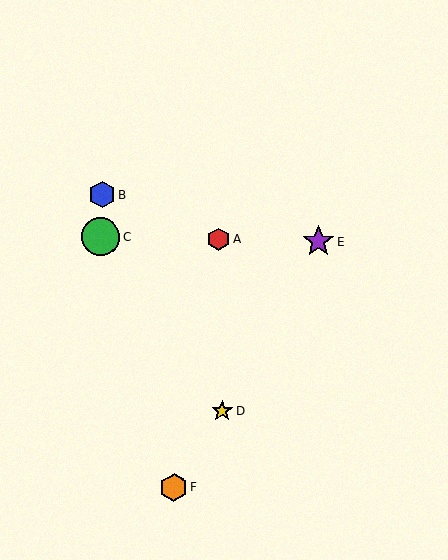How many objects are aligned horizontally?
3 objects (A, C, E) are aligned horizontally.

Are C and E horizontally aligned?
Yes, both are at y≈237.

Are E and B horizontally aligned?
No, E is at y≈242 and B is at y≈195.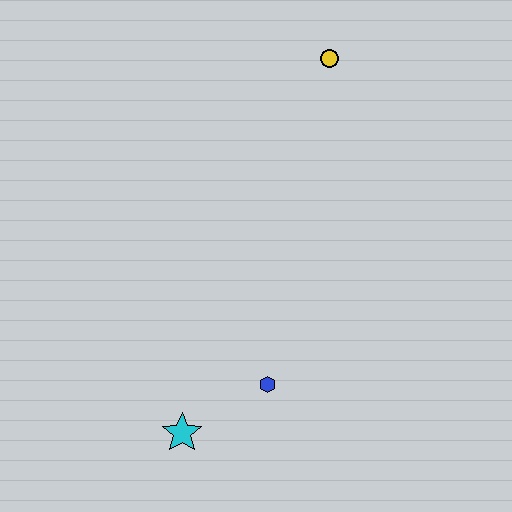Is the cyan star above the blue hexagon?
No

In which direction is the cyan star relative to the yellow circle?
The cyan star is below the yellow circle.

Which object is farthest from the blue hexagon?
The yellow circle is farthest from the blue hexagon.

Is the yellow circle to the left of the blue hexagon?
No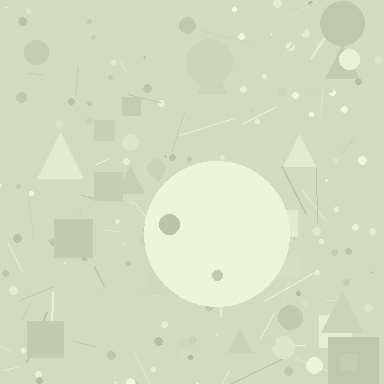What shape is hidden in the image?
A circle is hidden in the image.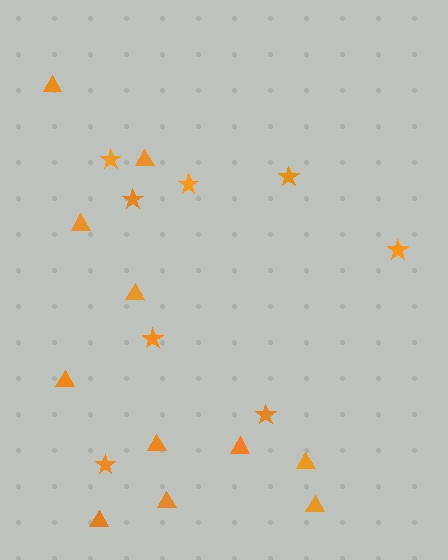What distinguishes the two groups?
There are 2 groups: one group of triangles (11) and one group of stars (8).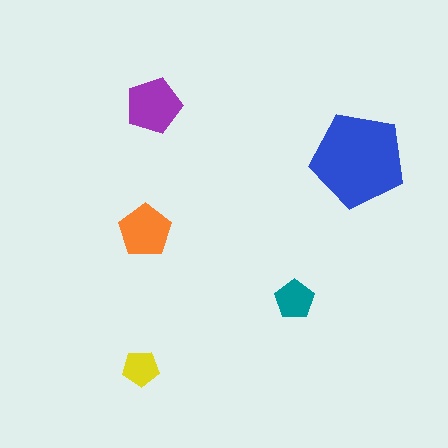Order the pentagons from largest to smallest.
the blue one, the purple one, the orange one, the teal one, the yellow one.